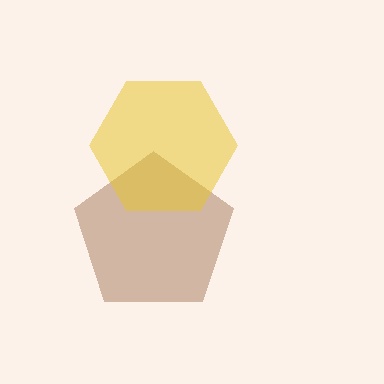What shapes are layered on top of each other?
The layered shapes are: a brown pentagon, a yellow hexagon.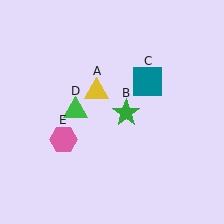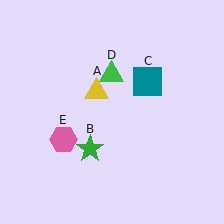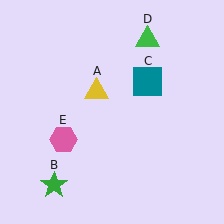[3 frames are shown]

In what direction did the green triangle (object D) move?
The green triangle (object D) moved up and to the right.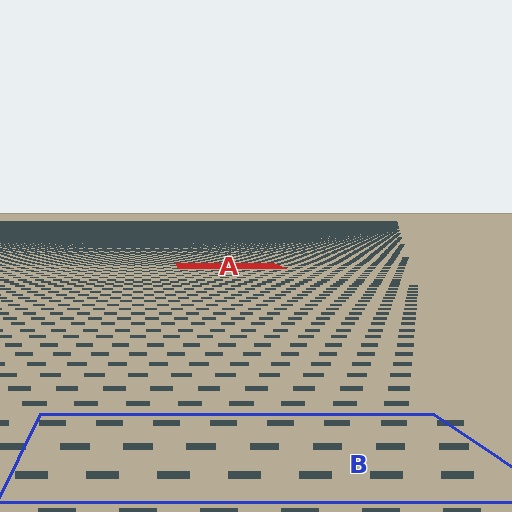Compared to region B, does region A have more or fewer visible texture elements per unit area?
Region A has more texture elements per unit area — they are packed more densely because it is farther away.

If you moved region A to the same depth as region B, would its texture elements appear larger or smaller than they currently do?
They would appear larger. At a closer depth, the same texture elements are projected at a bigger on-screen size.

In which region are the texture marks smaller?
The texture marks are smaller in region A, because it is farther away.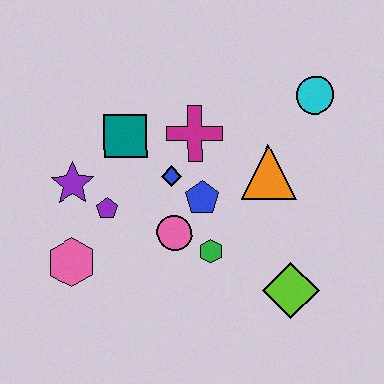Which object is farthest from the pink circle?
The cyan circle is farthest from the pink circle.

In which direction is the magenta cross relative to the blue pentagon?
The magenta cross is above the blue pentagon.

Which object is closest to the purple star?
The purple pentagon is closest to the purple star.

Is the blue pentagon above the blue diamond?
No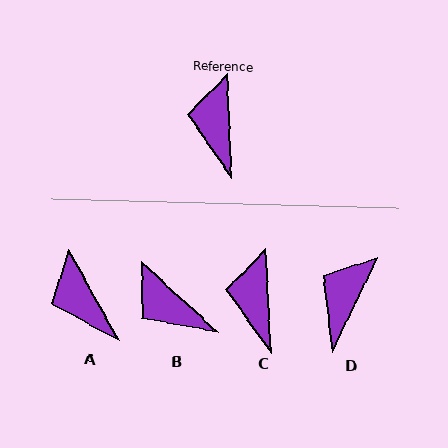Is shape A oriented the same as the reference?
No, it is off by about 27 degrees.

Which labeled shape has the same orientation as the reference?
C.